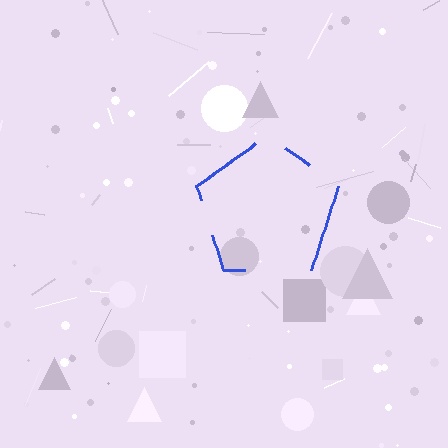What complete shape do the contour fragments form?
The contour fragments form a pentagon.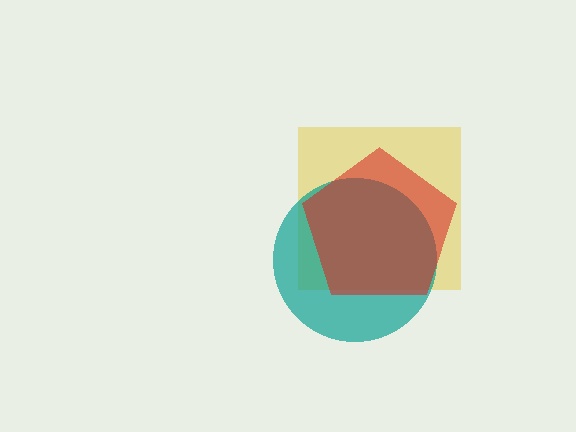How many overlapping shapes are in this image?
There are 3 overlapping shapes in the image.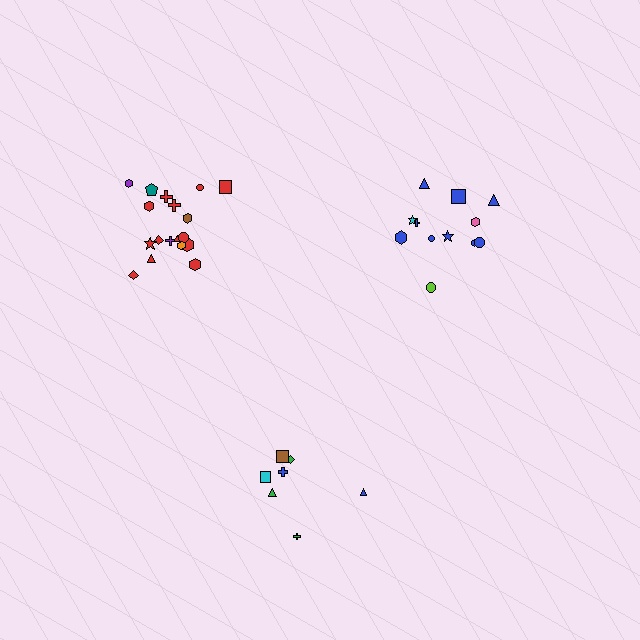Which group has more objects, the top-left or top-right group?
The top-left group.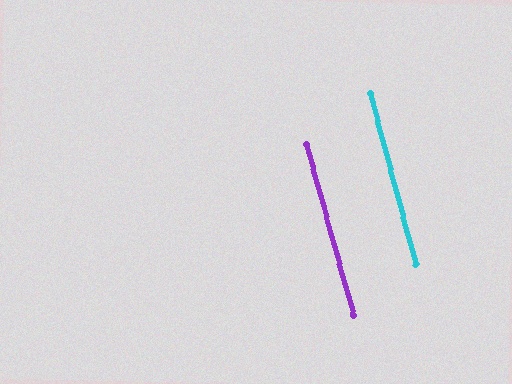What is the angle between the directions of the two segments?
Approximately 1 degree.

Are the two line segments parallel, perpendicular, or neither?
Parallel — their directions differ by only 0.8°.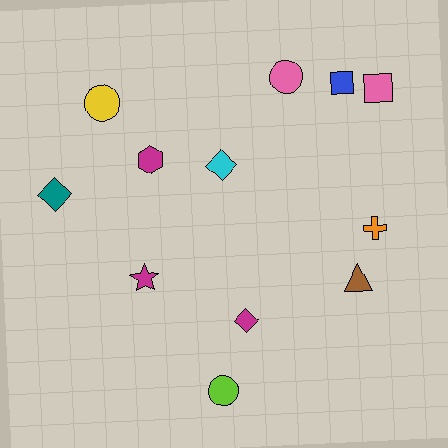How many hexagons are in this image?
There is 1 hexagon.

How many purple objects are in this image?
There are no purple objects.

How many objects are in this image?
There are 12 objects.